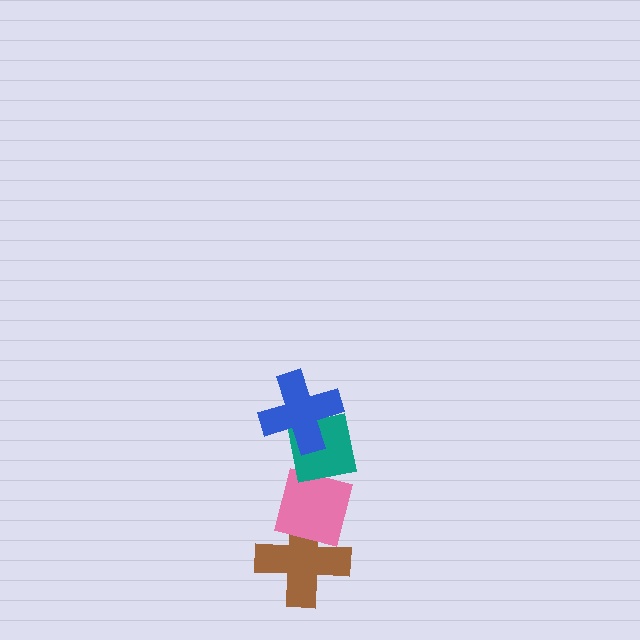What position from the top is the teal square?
The teal square is 2nd from the top.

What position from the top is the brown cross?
The brown cross is 4th from the top.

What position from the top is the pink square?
The pink square is 3rd from the top.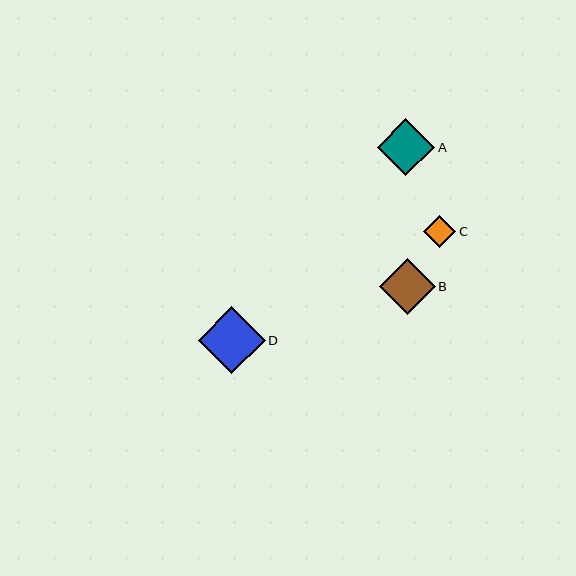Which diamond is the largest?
Diamond D is the largest with a size of approximately 66 pixels.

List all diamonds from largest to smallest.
From largest to smallest: D, A, B, C.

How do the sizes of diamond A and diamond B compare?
Diamond A and diamond B are approximately the same size.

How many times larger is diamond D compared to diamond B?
Diamond D is approximately 1.2 times the size of diamond B.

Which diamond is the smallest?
Diamond C is the smallest with a size of approximately 32 pixels.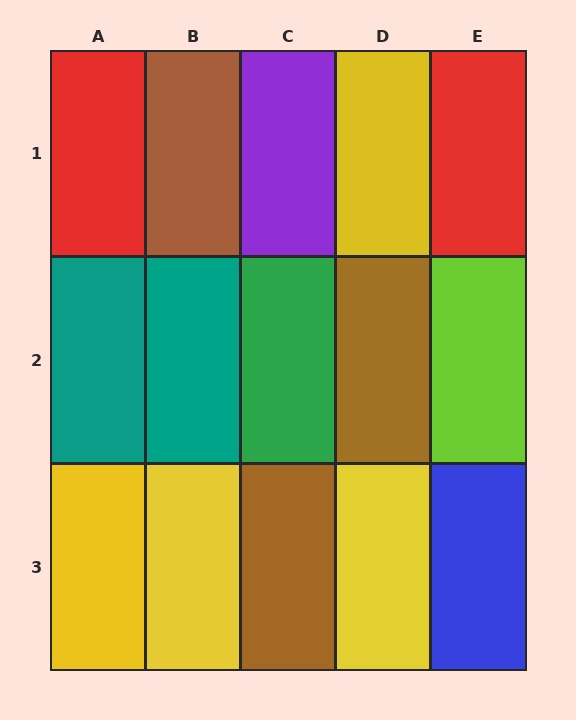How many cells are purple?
1 cell is purple.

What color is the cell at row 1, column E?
Red.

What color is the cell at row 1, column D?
Yellow.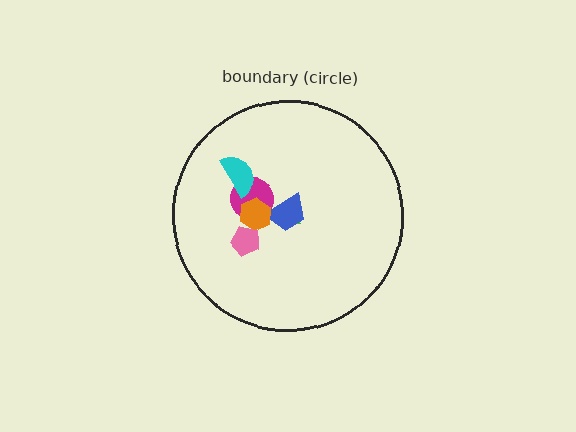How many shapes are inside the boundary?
6 inside, 0 outside.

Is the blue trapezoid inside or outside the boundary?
Inside.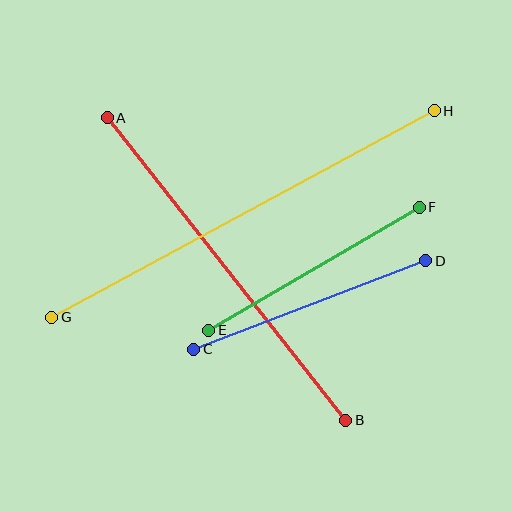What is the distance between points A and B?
The distance is approximately 386 pixels.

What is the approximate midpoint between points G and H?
The midpoint is at approximately (243, 214) pixels.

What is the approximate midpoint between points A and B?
The midpoint is at approximately (227, 269) pixels.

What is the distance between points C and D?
The distance is approximately 248 pixels.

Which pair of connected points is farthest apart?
Points G and H are farthest apart.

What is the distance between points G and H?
The distance is approximately 435 pixels.